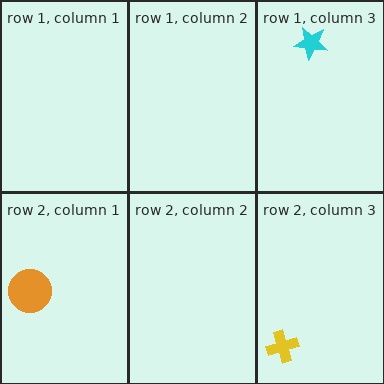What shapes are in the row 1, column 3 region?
The cyan star.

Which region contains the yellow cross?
The row 2, column 3 region.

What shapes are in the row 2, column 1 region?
The orange circle.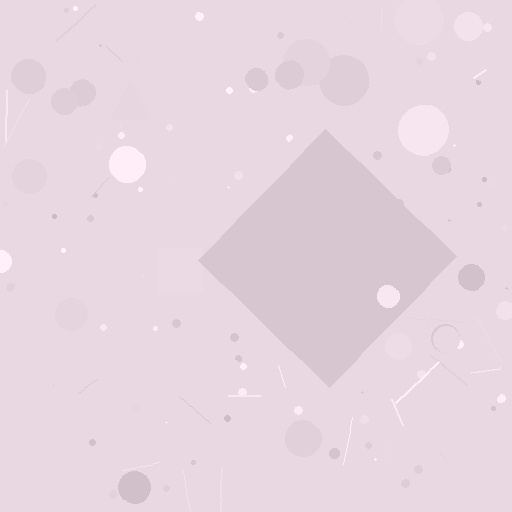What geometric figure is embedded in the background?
A diamond is embedded in the background.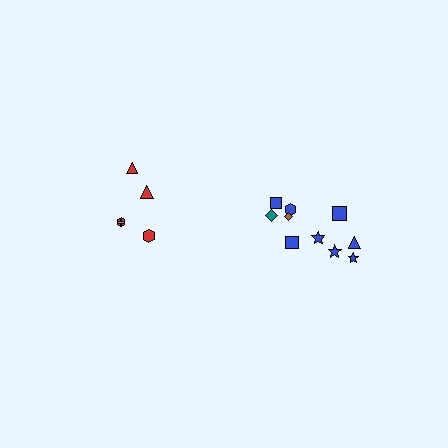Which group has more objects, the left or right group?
The right group.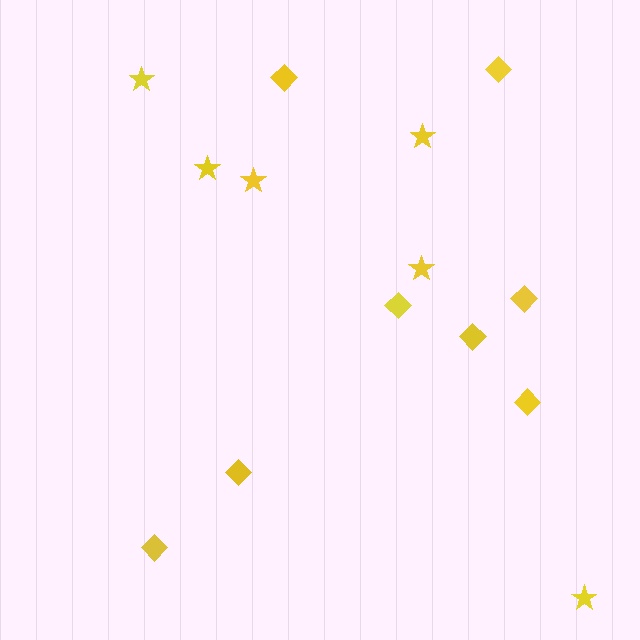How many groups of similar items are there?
There are 2 groups: one group of diamonds (8) and one group of stars (6).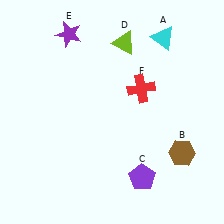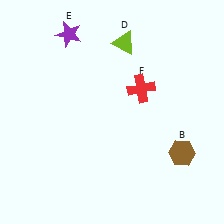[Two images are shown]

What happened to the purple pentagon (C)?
The purple pentagon (C) was removed in Image 2. It was in the bottom-right area of Image 1.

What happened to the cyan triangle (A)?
The cyan triangle (A) was removed in Image 2. It was in the top-right area of Image 1.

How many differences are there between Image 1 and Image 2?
There are 2 differences between the two images.